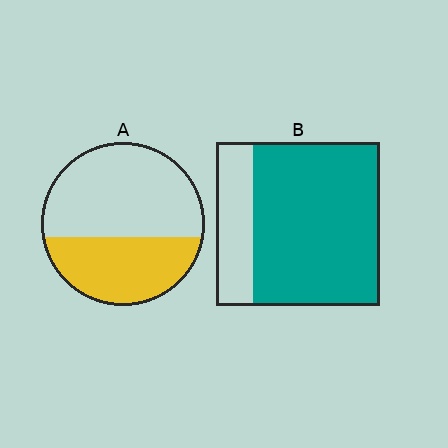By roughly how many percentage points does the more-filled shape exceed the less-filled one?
By roughly 40 percentage points (B over A).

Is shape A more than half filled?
No.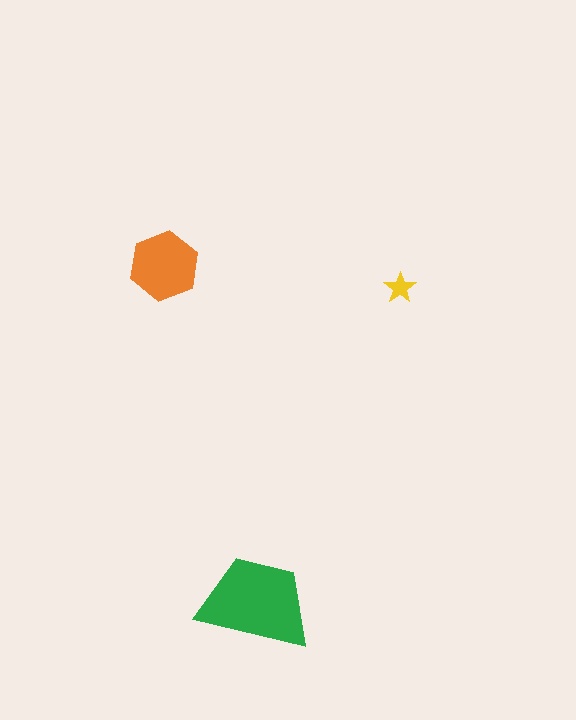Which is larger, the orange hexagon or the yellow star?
The orange hexagon.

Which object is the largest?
The green trapezoid.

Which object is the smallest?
The yellow star.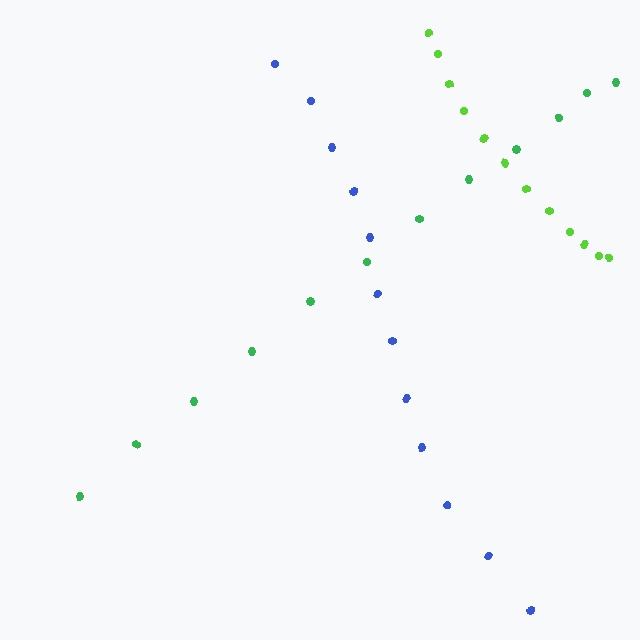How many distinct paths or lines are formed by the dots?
There are 3 distinct paths.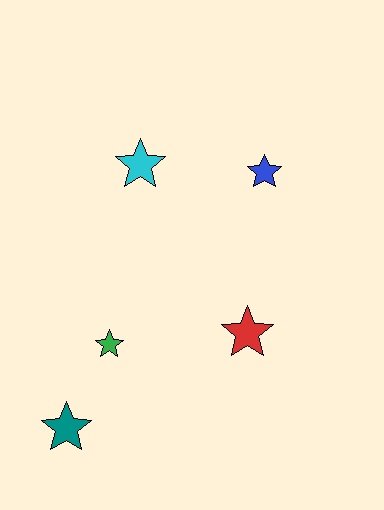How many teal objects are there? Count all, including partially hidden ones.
There is 1 teal object.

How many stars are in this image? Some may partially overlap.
There are 5 stars.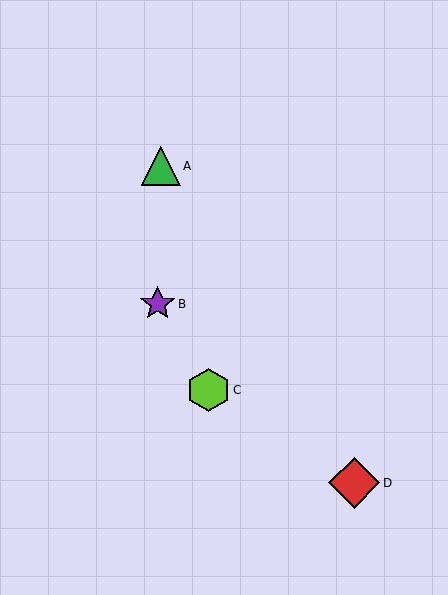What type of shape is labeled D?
Shape D is a red diamond.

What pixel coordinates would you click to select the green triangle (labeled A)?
Click at (161, 166) to select the green triangle A.